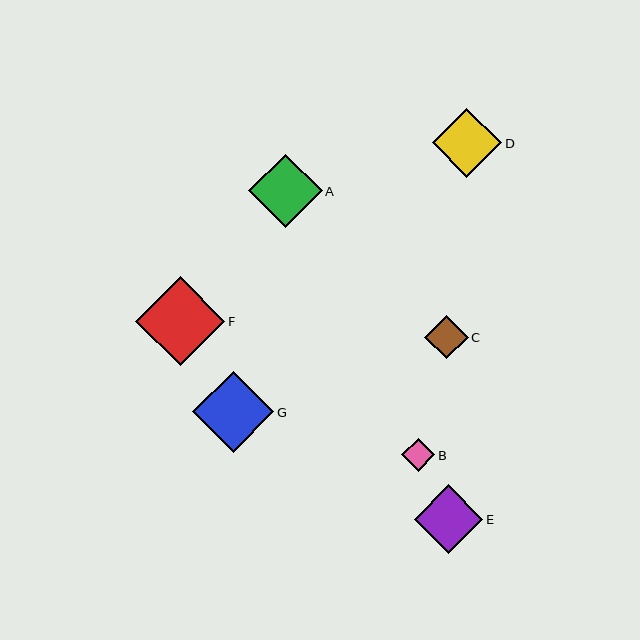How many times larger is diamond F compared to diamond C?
Diamond F is approximately 2.0 times the size of diamond C.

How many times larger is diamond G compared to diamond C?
Diamond G is approximately 1.9 times the size of diamond C.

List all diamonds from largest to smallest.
From largest to smallest: F, G, A, D, E, C, B.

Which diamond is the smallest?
Diamond B is the smallest with a size of approximately 33 pixels.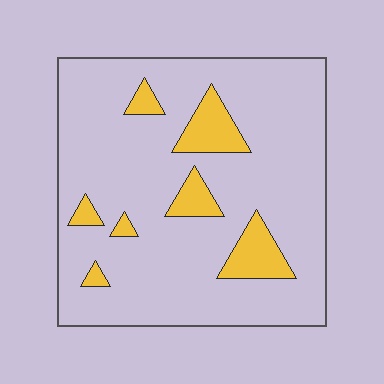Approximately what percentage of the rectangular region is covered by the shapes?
Approximately 15%.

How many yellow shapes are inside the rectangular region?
7.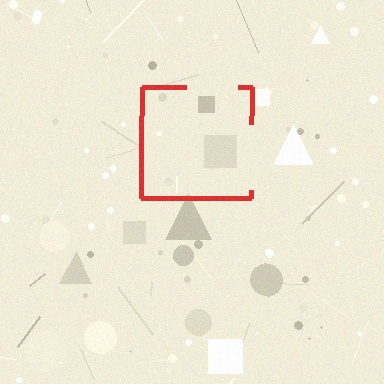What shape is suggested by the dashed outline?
The dashed outline suggests a square.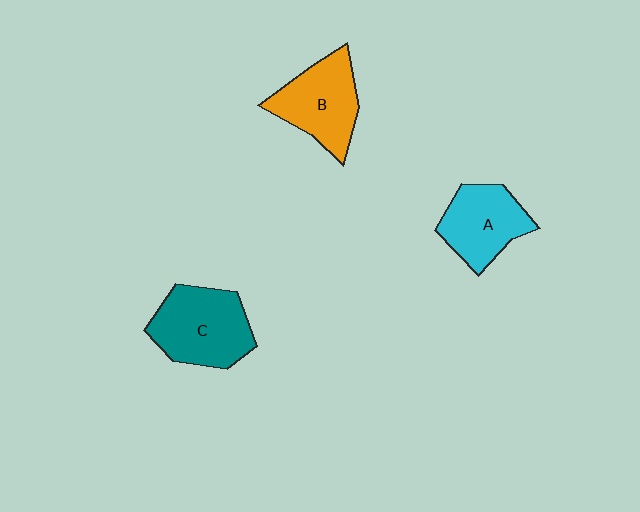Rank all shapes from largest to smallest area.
From largest to smallest: C (teal), B (orange), A (cyan).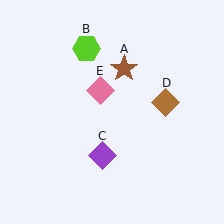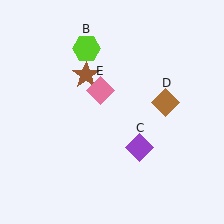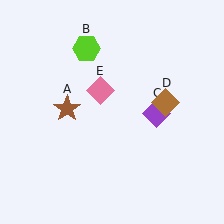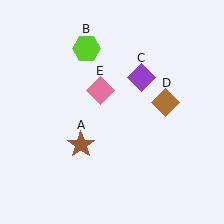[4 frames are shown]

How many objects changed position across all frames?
2 objects changed position: brown star (object A), purple diamond (object C).